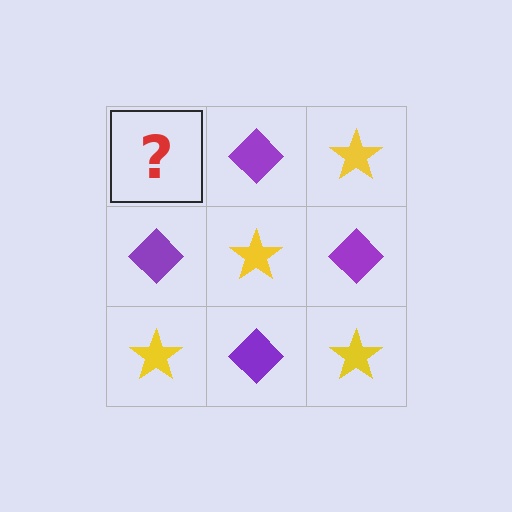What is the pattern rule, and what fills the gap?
The rule is that it alternates yellow star and purple diamond in a checkerboard pattern. The gap should be filled with a yellow star.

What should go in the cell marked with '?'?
The missing cell should contain a yellow star.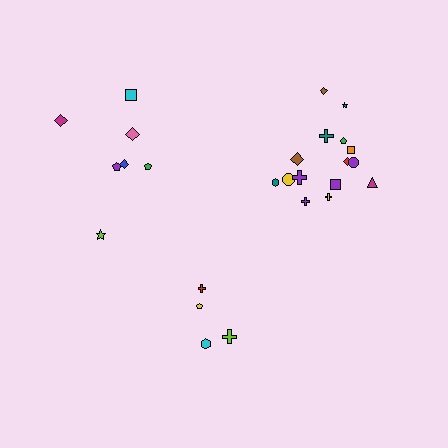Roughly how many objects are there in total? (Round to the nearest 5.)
Roughly 25 objects in total.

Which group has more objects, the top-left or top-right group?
The top-right group.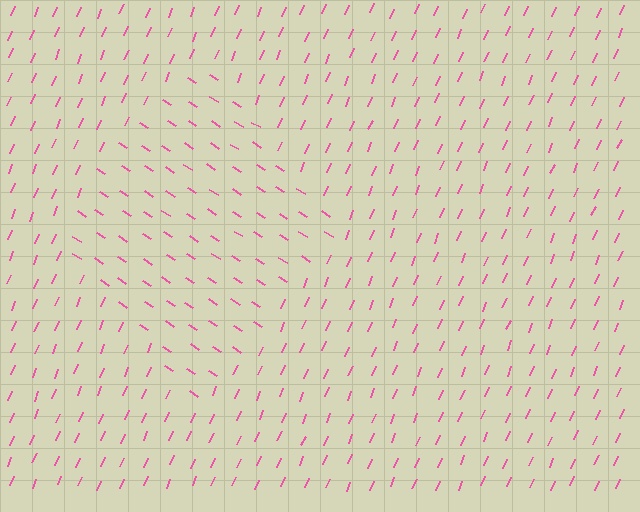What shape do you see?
I see a diamond.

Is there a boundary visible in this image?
Yes, there is a texture boundary formed by a change in line orientation.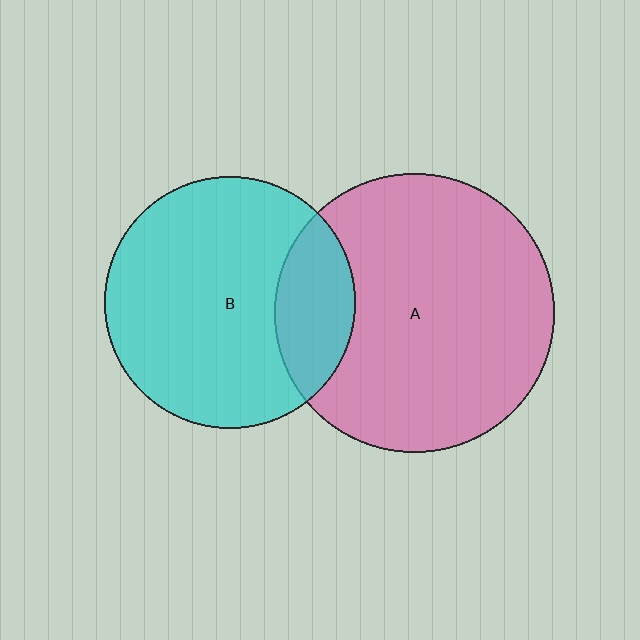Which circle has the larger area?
Circle A (pink).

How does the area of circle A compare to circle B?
Approximately 1.2 times.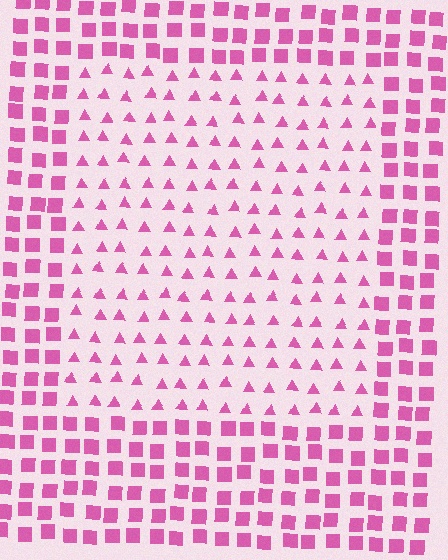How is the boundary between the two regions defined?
The boundary is defined by a change in element shape: triangles inside vs. squares outside. All elements share the same color and spacing.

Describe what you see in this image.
The image is filled with small pink elements arranged in a uniform grid. A rectangle-shaped region contains triangles, while the surrounding area contains squares. The boundary is defined purely by the change in element shape.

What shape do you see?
I see a rectangle.